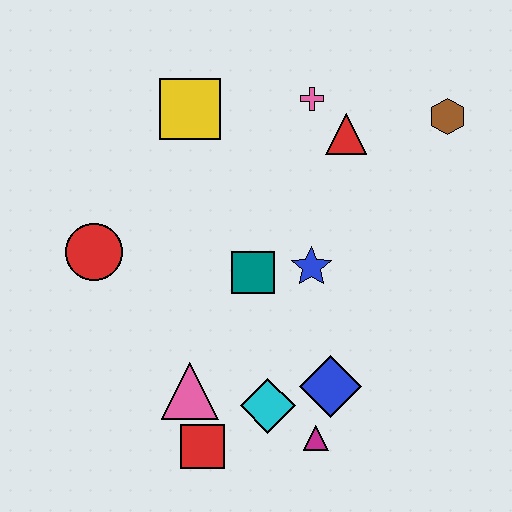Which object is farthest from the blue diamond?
The yellow square is farthest from the blue diamond.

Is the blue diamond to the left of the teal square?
No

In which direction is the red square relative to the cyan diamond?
The red square is to the left of the cyan diamond.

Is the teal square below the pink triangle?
No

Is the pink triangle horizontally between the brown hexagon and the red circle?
Yes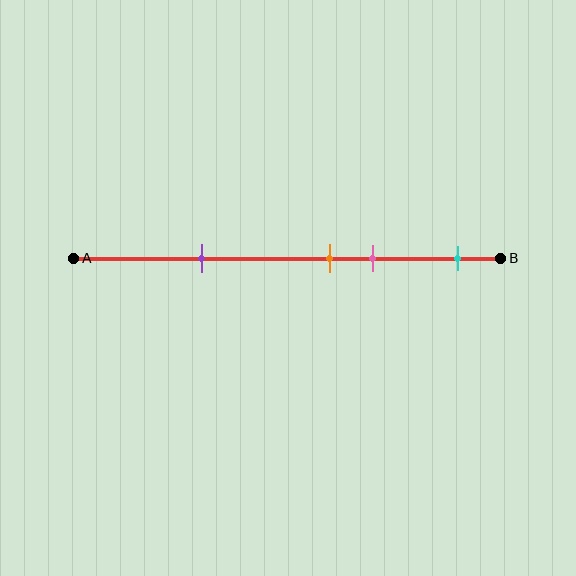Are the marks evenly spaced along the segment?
No, the marks are not evenly spaced.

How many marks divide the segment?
There are 4 marks dividing the segment.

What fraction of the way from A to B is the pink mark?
The pink mark is approximately 70% (0.7) of the way from A to B.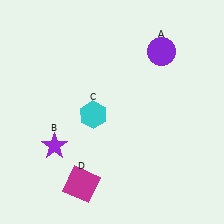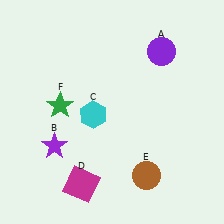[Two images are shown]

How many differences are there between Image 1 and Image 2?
There are 2 differences between the two images.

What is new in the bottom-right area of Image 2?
A brown circle (E) was added in the bottom-right area of Image 2.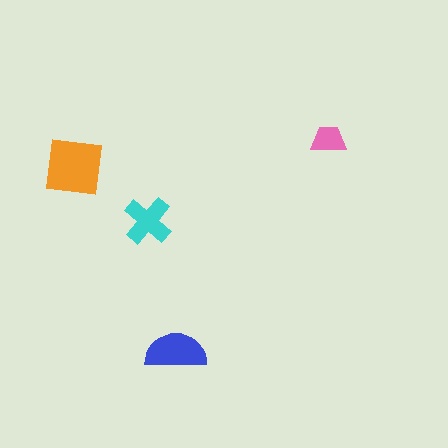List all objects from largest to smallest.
The orange square, the blue semicircle, the cyan cross, the pink trapezoid.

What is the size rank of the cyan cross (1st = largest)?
3rd.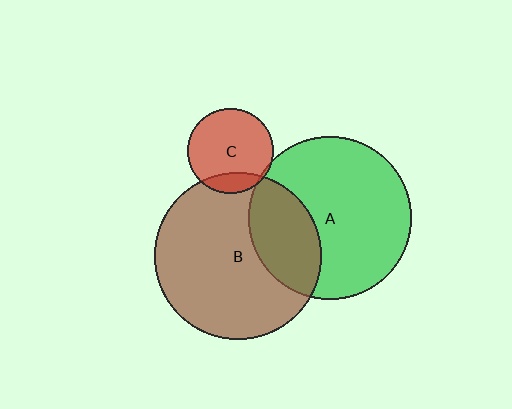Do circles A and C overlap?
Yes.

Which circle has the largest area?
Circle B (brown).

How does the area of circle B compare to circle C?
Approximately 3.8 times.